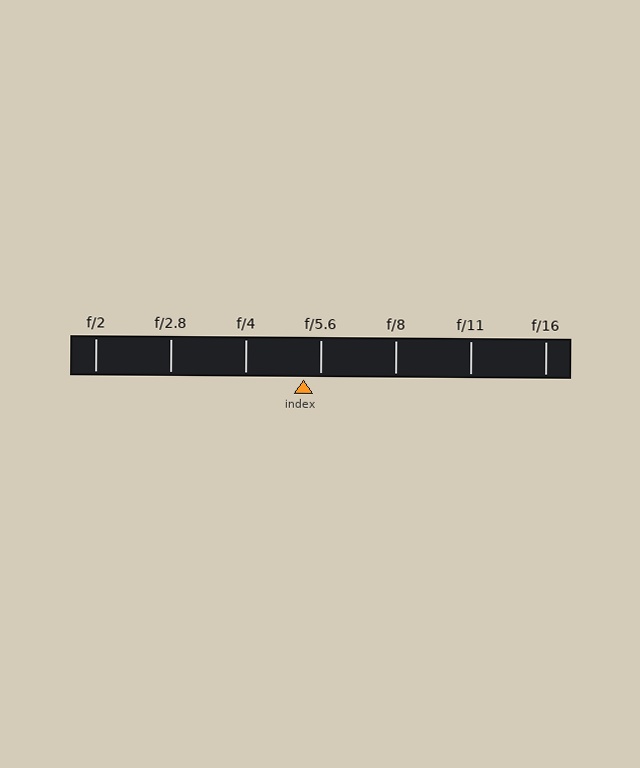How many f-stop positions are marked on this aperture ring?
There are 7 f-stop positions marked.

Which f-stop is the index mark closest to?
The index mark is closest to f/5.6.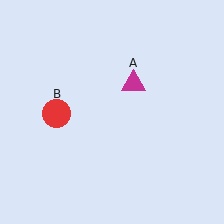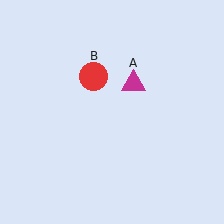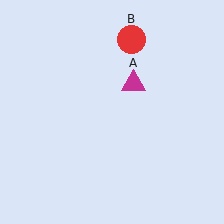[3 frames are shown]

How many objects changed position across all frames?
1 object changed position: red circle (object B).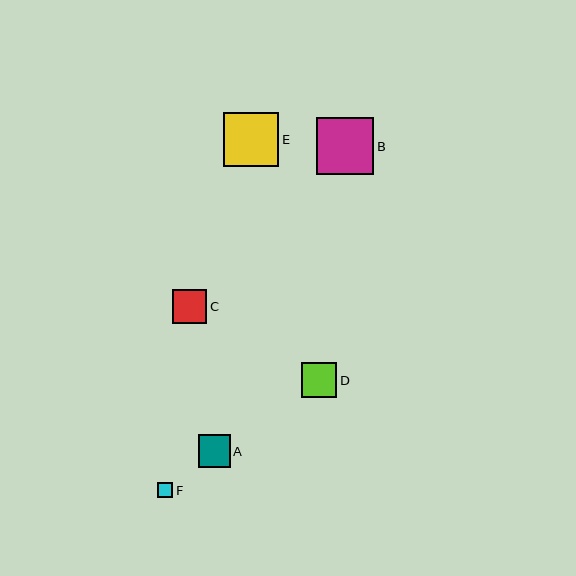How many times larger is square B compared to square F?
Square B is approximately 3.7 times the size of square F.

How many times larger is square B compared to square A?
Square B is approximately 1.8 times the size of square A.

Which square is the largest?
Square B is the largest with a size of approximately 57 pixels.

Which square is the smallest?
Square F is the smallest with a size of approximately 16 pixels.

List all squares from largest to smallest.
From largest to smallest: B, E, D, C, A, F.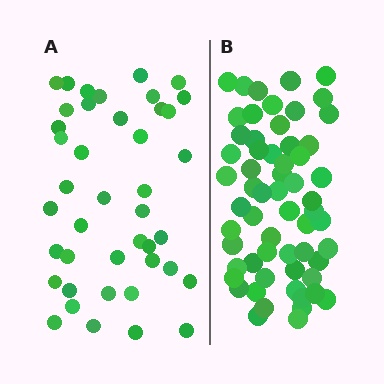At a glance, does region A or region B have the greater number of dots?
Region B (the right region) has more dots.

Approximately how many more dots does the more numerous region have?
Region B has approximately 20 more dots than region A.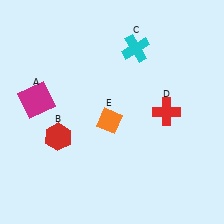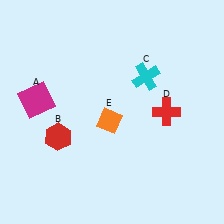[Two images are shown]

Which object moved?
The cyan cross (C) moved down.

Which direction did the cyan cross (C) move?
The cyan cross (C) moved down.